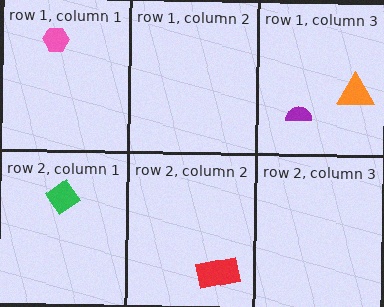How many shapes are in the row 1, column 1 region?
1.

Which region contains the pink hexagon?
The row 1, column 1 region.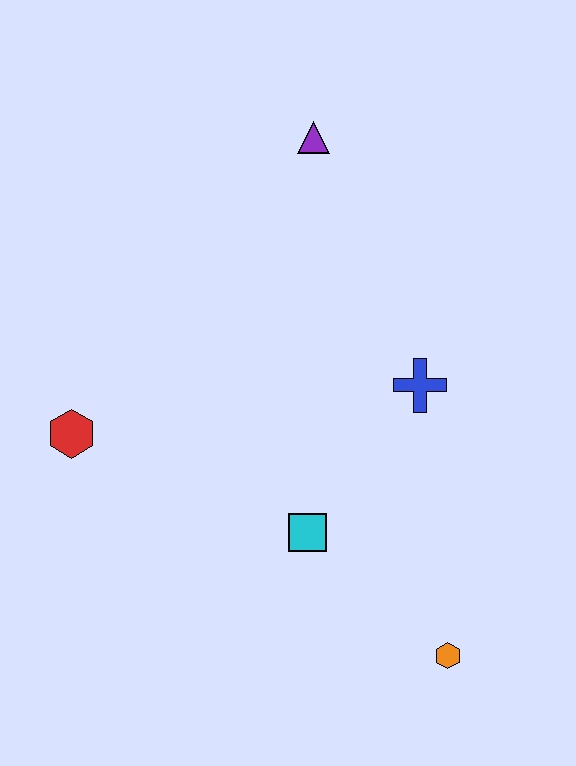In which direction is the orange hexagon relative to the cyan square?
The orange hexagon is to the right of the cyan square.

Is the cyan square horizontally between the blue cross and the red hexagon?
Yes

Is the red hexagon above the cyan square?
Yes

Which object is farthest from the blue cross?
The red hexagon is farthest from the blue cross.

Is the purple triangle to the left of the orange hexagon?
Yes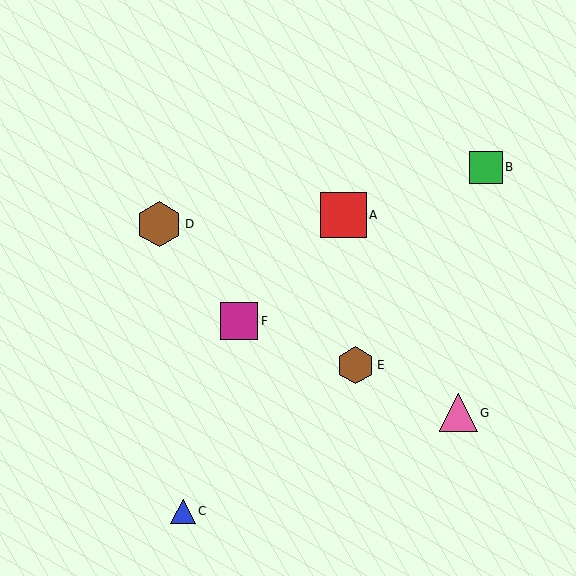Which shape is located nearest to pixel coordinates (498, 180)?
The green square (labeled B) at (486, 167) is nearest to that location.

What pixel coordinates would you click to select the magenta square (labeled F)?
Click at (239, 321) to select the magenta square F.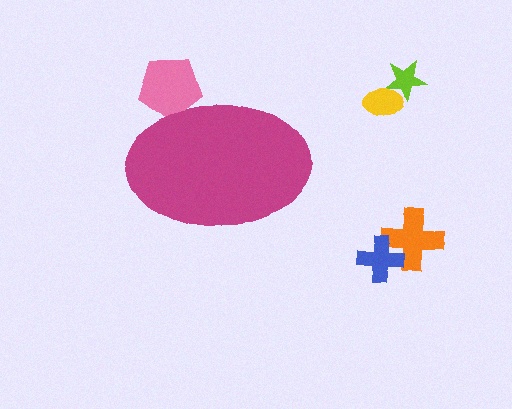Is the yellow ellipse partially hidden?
No, the yellow ellipse is fully visible.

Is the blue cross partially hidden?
No, the blue cross is fully visible.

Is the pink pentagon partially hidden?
Yes, the pink pentagon is partially hidden behind the magenta ellipse.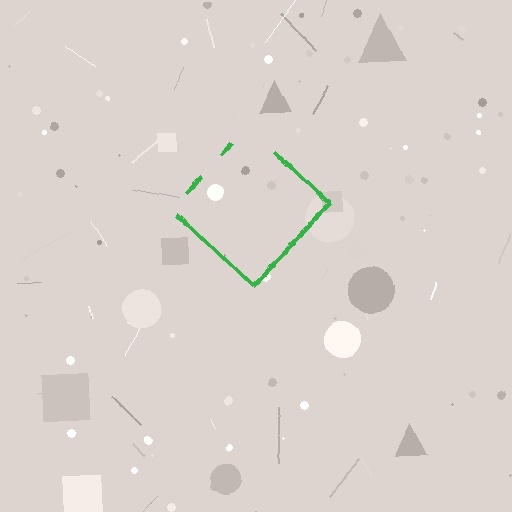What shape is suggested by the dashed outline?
The dashed outline suggests a diamond.